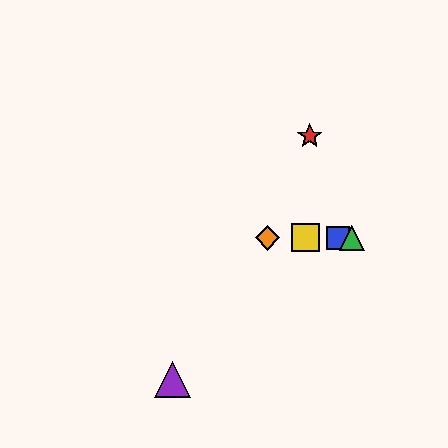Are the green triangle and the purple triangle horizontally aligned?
No, the green triangle is at y≈238 and the purple triangle is at y≈380.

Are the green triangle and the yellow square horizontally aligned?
Yes, both are at y≈238.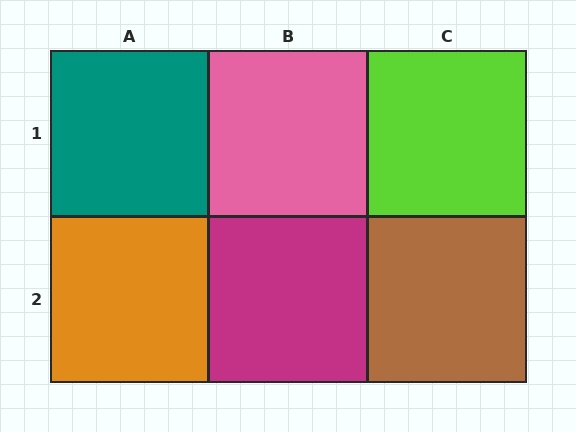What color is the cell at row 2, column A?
Orange.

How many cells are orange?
1 cell is orange.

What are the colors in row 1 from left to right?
Teal, pink, lime.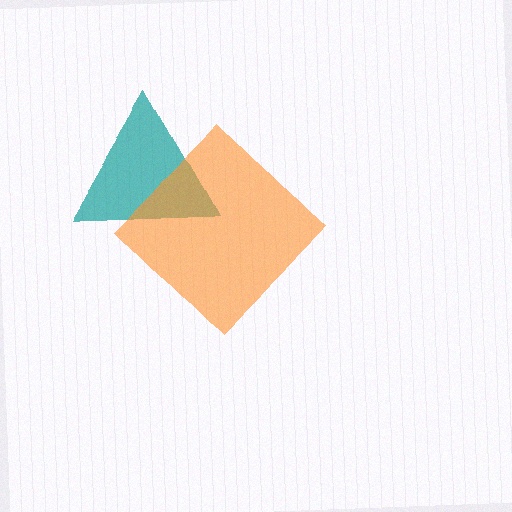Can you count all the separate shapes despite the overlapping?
Yes, there are 2 separate shapes.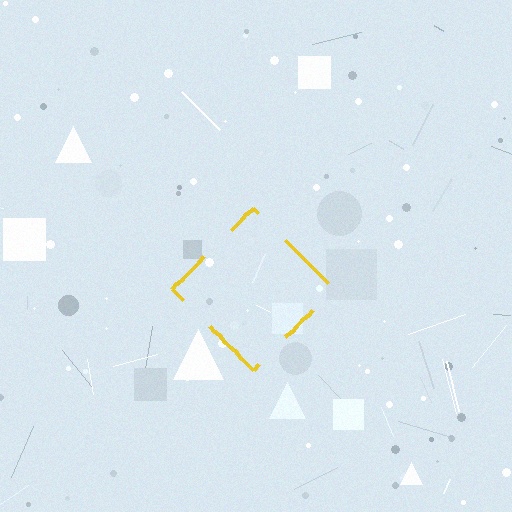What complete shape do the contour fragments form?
The contour fragments form a diamond.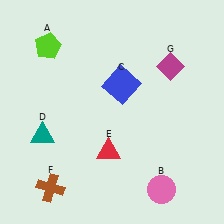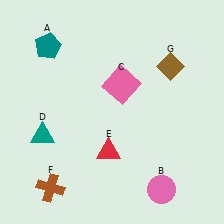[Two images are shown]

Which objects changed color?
A changed from lime to teal. C changed from blue to pink. G changed from magenta to brown.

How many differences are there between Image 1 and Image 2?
There are 3 differences between the two images.